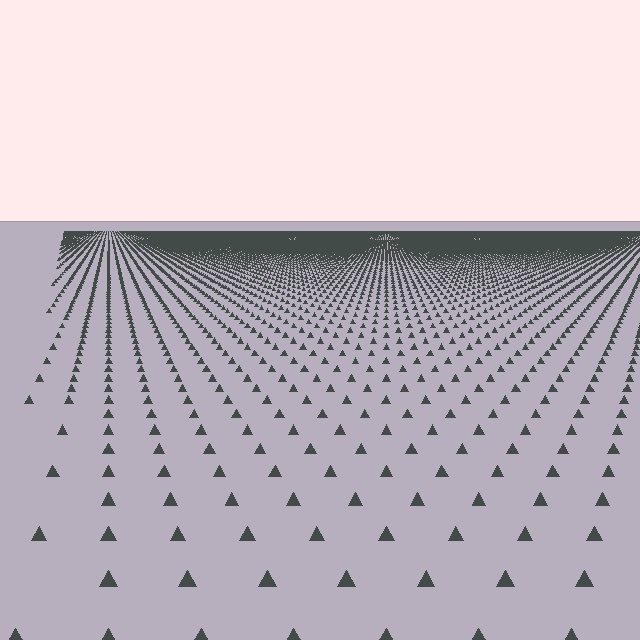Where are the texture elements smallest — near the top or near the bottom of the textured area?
Near the top.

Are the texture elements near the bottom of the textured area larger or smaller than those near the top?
Larger. Near the bottom, elements are closer to the viewer and appear at a bigger on-screen size.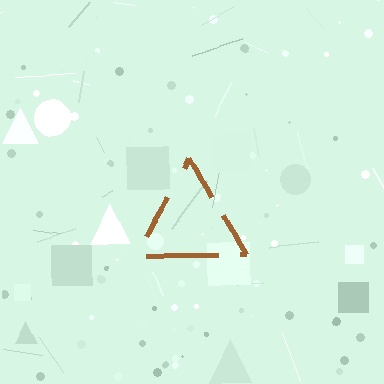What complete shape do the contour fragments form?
The contour fragments form a triangle.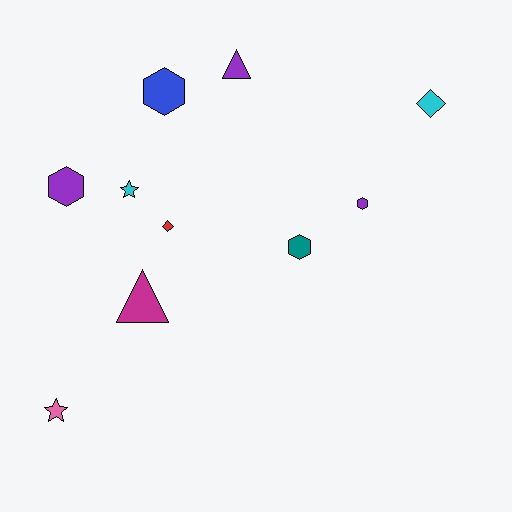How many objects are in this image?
There are 10 objects.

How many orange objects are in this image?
There are no orange objects.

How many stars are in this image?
There are 2 stars.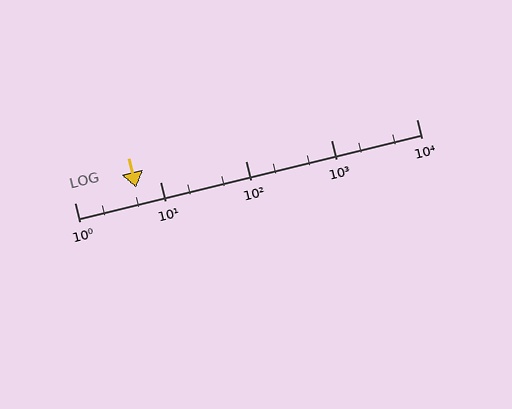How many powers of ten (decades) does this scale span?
The scale spans 4 decades, from 1 to 10000.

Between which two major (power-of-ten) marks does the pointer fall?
The pointer is between 1 and 10.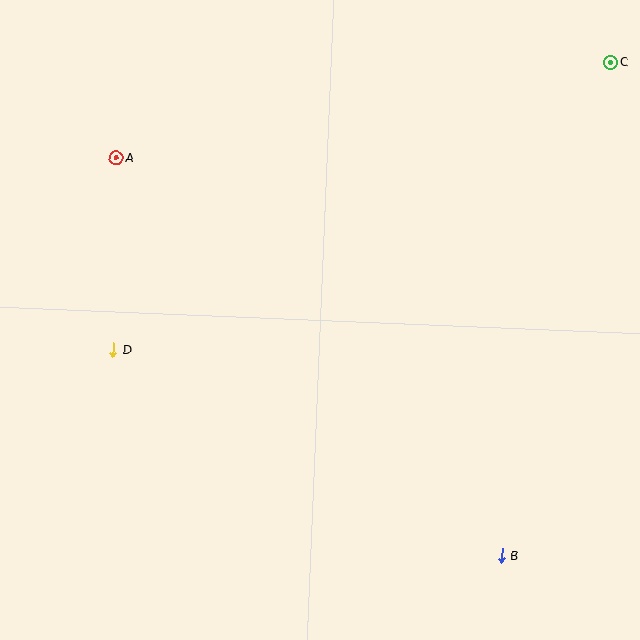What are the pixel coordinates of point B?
Point B is at (502, 555).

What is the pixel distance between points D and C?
The distance between D and C is 575 pixels.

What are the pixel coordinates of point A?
Point A is at (116, 158).